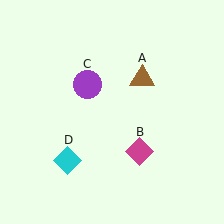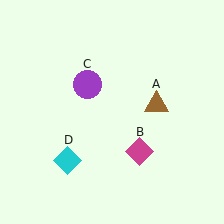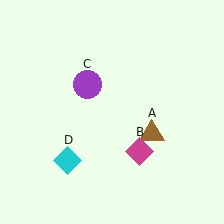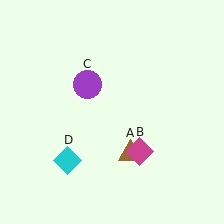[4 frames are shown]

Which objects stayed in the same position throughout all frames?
Magenta diamond (object B) and purple circle (object C) and cyan diamond (object D) remained stationary.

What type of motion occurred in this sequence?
The brown triangle (object A) rotated clockwise around the center of the scene.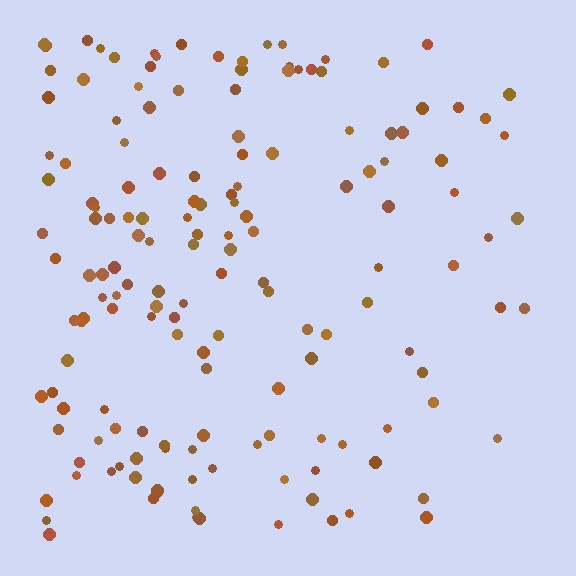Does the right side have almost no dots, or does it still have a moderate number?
Still a moderate number, just noticeably fewer than the left.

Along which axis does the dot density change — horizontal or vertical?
Horizontal.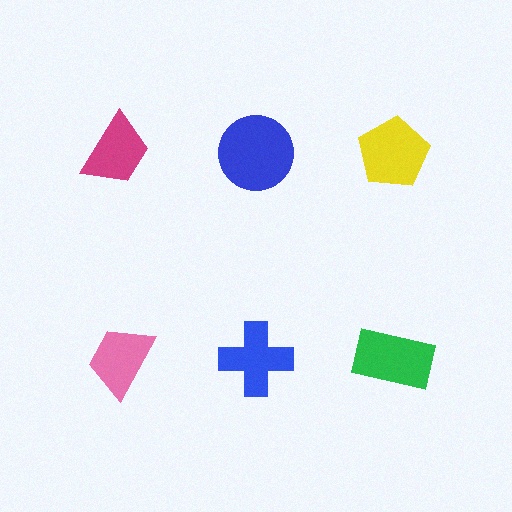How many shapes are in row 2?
3 shapes.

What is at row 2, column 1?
A pink trapezoid.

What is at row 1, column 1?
A magenta trapezoid.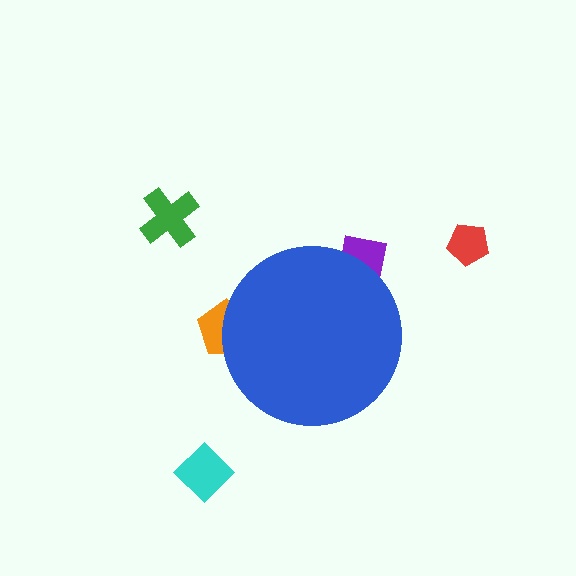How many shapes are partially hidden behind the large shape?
2 shapes are partially hidden.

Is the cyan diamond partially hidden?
No, the cyan diamond is fully visible.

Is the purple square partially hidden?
Yes, the purple square is partially hidden behind the blue circle.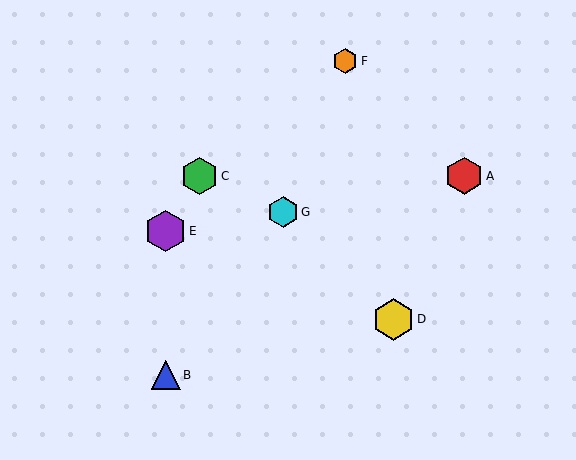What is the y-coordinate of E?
Object E is at y≈231.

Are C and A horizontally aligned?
Yes, both are at y≈176.